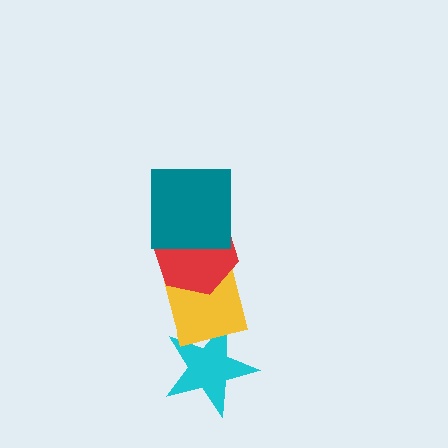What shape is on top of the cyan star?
The yellow square is on top of the cyan star.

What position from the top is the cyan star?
The cyan star is 4th from the top.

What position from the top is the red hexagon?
The red hexagon is 2nd from the top.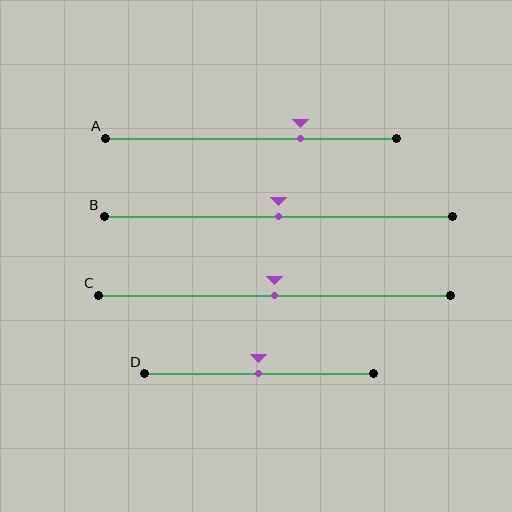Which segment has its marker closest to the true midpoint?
Segment B has its marker closest to the true midpoint.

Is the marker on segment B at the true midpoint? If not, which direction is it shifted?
Yes, the marker on segment B is at the true midpoint.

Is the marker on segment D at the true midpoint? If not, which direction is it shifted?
Yes, the marker on segment D is at the true midpoint.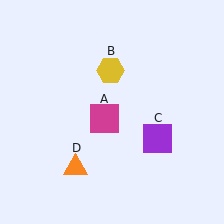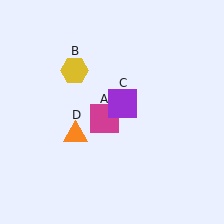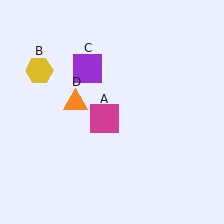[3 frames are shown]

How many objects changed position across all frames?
3 objects changed position: yellow hexagon (object B), purple square (object C), orange triangle (object D).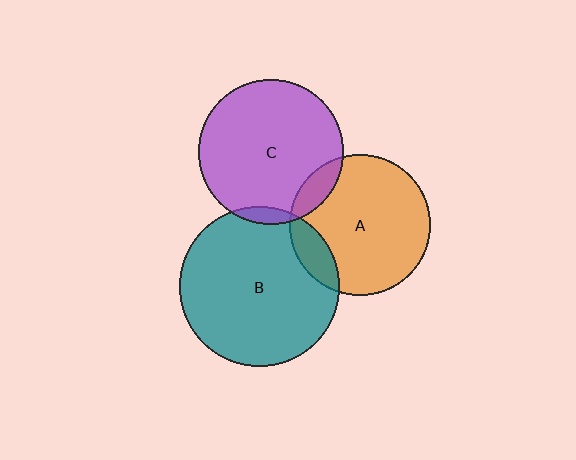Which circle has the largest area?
Circle B (teal).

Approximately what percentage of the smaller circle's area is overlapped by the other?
Approximately 5%.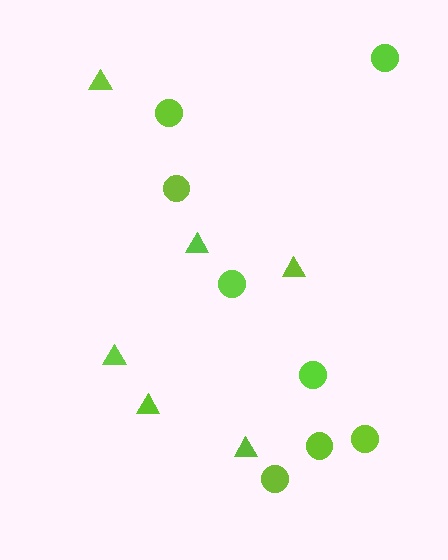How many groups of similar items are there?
There are 2 groups: one group of circles (8) and one group of triangles (6).